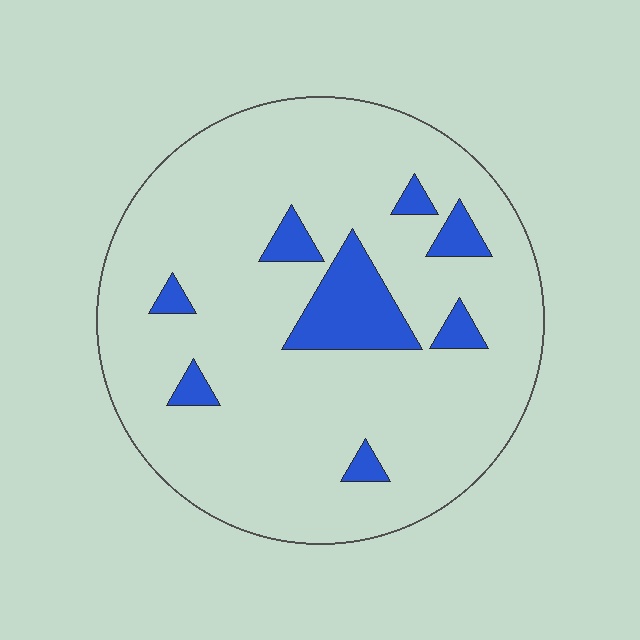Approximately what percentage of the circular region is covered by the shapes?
Approximately 10%.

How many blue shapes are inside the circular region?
8.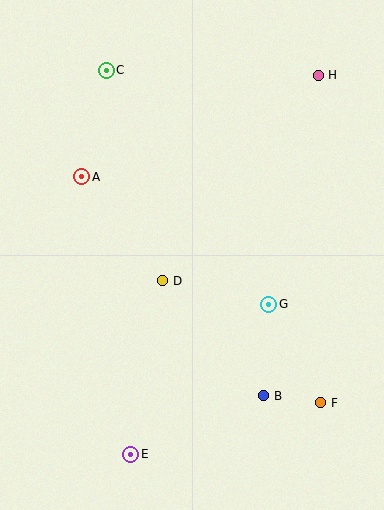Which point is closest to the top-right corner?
Point H is closest to the top-right corner.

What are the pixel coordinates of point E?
Point E is at (131, 454).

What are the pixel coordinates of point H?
Point H is at (318, 75).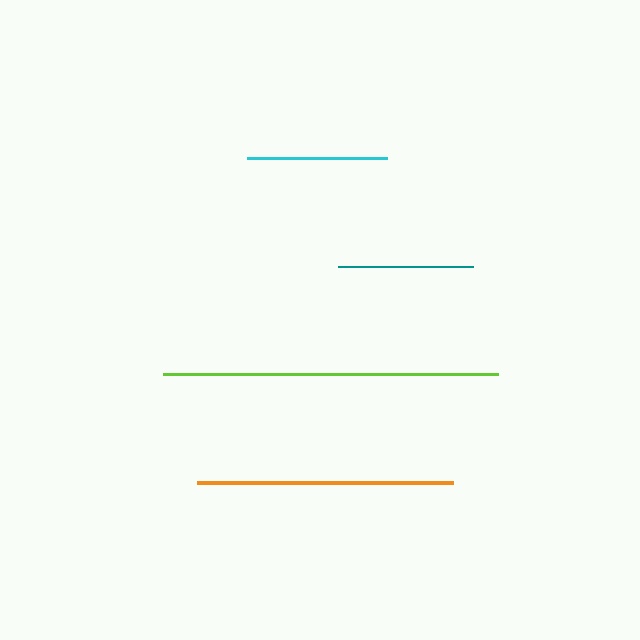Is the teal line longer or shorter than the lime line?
The lime line is longer than the teal line.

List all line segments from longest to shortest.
From longest to shortest: lime, orange, cyan, teal.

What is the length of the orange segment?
The orange segment is approximately 256 pixels long.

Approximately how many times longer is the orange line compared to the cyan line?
The orange line is approximately 1.8 times the length of the cyan line.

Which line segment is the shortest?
The teal line is the shortest at approximately 135 pixels.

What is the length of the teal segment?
The teal segment is approximately 135 pixels long.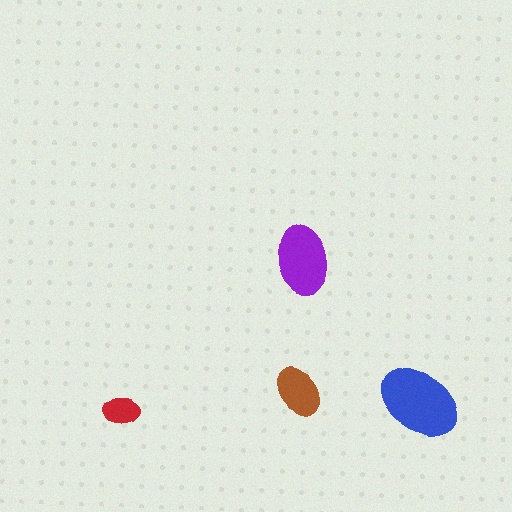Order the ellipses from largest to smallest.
the blue one, the purple one, the brown one, the red one.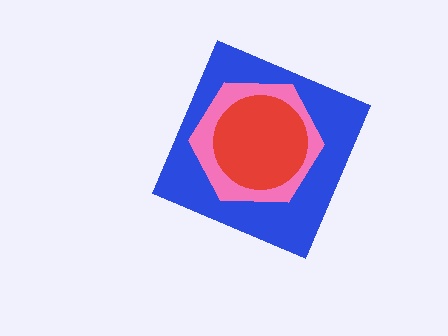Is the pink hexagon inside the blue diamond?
Yes.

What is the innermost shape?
The red circle.